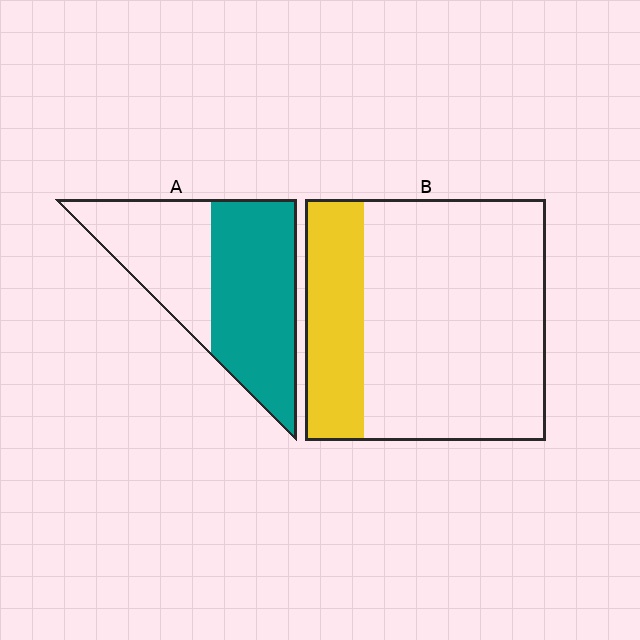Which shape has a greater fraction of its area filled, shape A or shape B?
Shape A.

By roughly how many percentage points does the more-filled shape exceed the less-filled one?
By roughly 35 percentage points (A over B).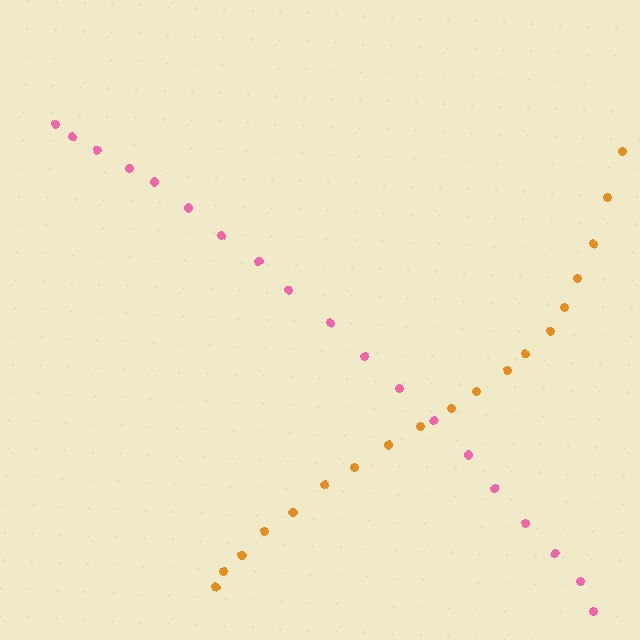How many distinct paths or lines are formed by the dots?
There are 2 distinct paths.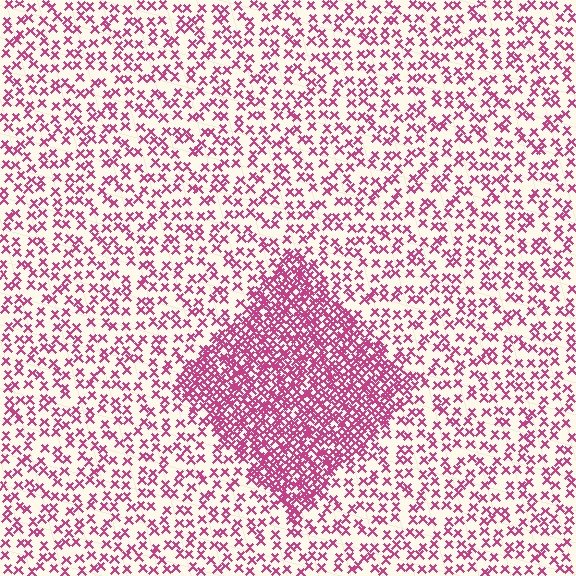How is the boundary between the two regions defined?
The boundary is defined by a change in element density (approximately 2.8x ratio). All elements are the same color, size, and shape.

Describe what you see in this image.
The image contains small magenta elements arranged at two different densities. A diamond-shaped region is visible where the elements are more densely packed than the surrounding area.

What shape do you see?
I see a diamond.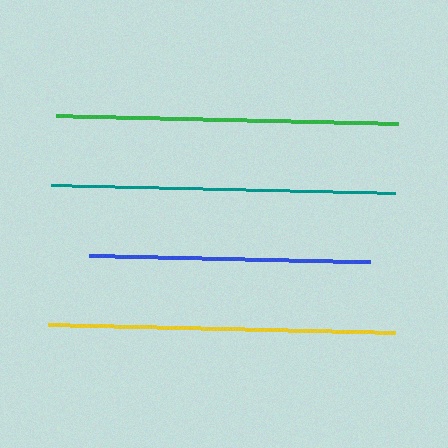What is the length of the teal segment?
The teal segment is approximately 344 pixels long.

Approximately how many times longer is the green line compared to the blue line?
The green line is approximately 1.2 times the length of the blue line.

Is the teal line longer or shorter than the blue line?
The teal line is longer than the blue line.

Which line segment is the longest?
The yellow line is the longest at approximately 348 pixels.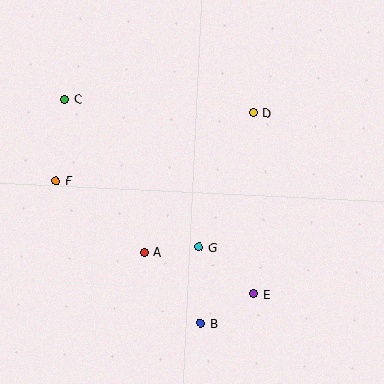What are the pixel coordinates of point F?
Point F is at (56, 181).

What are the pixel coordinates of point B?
Point B is at (201, 323).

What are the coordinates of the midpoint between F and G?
The midpoint between F and G is at (128, 214).